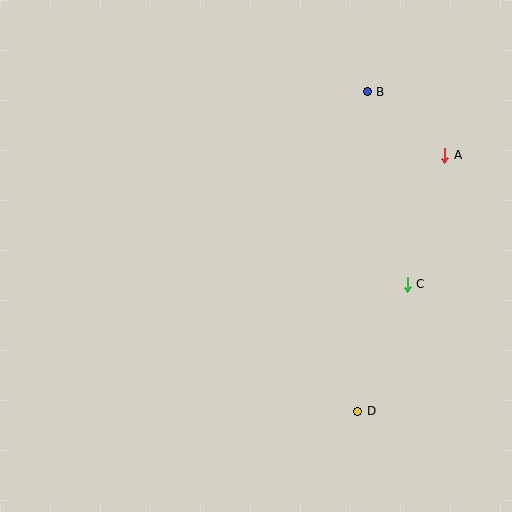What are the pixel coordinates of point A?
Point A is at (445, 155).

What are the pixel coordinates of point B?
Point B is at (367, 92).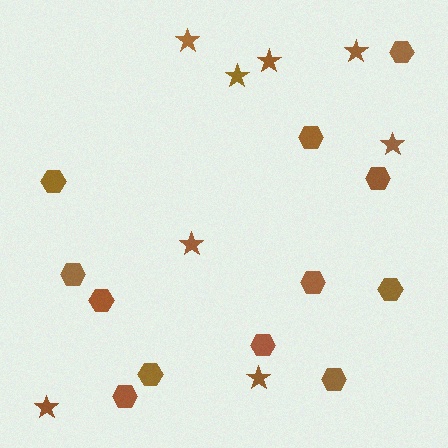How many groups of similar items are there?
There are 2 groups: one group of hexagons (12) and one group of stars (8).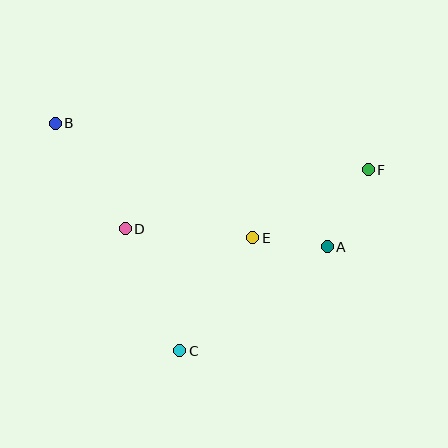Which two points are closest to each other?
Points A and E are closest to each other.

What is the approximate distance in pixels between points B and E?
The distance between B and E is approximately 228 pixels.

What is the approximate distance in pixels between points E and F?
The distance between E and F is approximately 134 pixels.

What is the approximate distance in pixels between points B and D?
The distance between B and D is approximately 127 pixels.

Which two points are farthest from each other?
Points B and F are farthest from each other.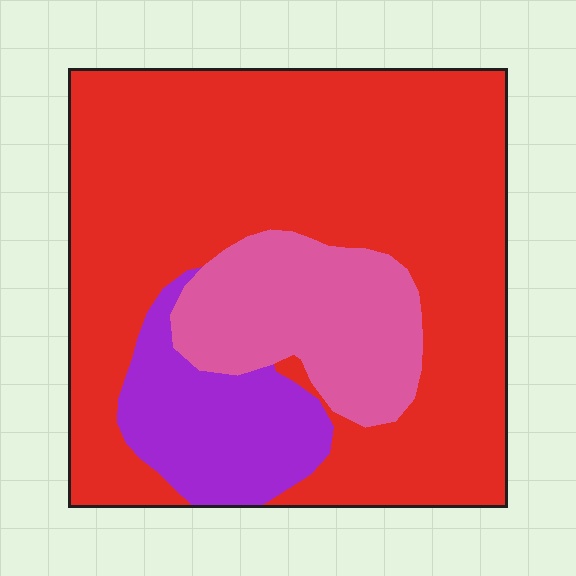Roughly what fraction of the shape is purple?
Purple covers around 15% of the shape.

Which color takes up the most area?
Red, at roughly 70%.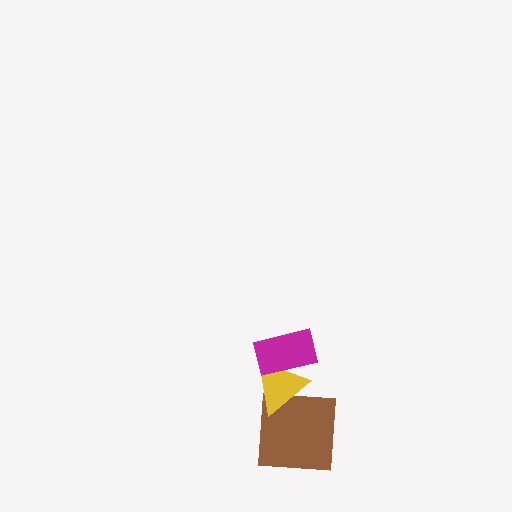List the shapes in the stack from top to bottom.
From top to bottom: the magenta rectangle, the yellow triangle, the brown square.